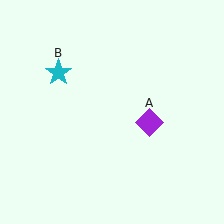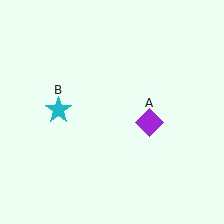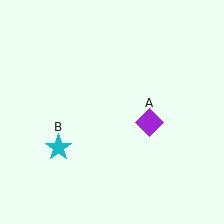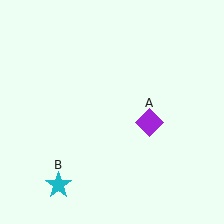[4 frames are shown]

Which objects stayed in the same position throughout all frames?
Purple diamond (object A) remained stationary.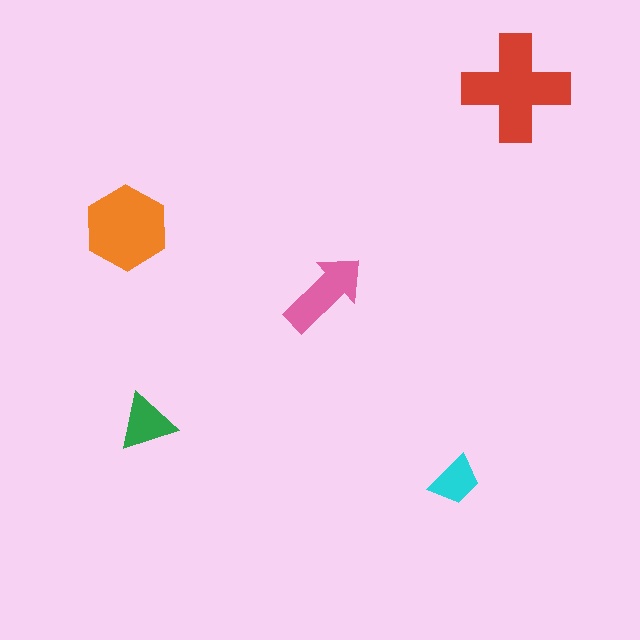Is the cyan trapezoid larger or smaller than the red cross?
Smaller.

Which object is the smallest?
The cyan trapezoid.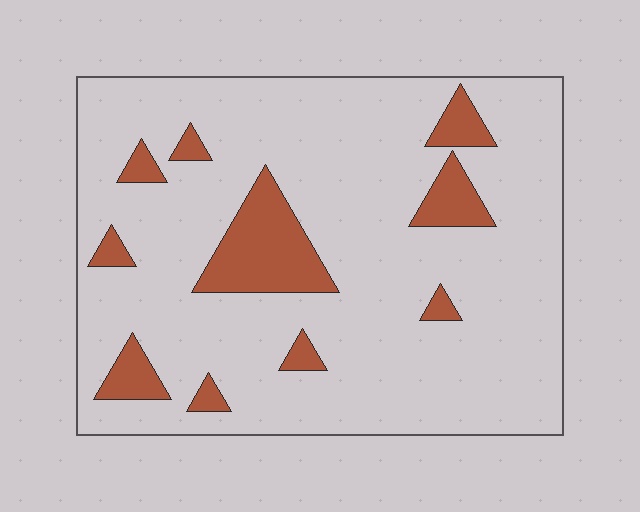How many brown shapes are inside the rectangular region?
10.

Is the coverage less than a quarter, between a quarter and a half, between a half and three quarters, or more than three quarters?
Less than a quarter.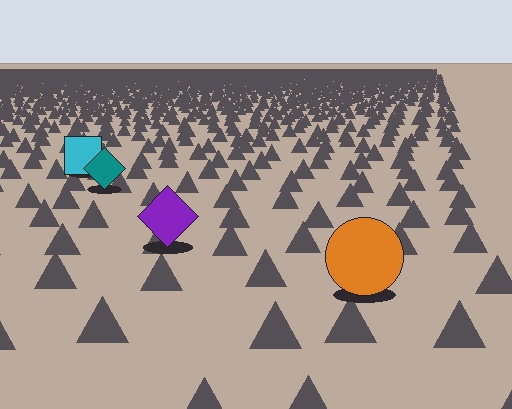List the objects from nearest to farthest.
From nearest to farthest: the orange circle, the purple diamond, the teal diamond, the cyan square.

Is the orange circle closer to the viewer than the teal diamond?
Yes. The orange circle is closer — you can tell from the texture gradient: the ground texture is coarser near it.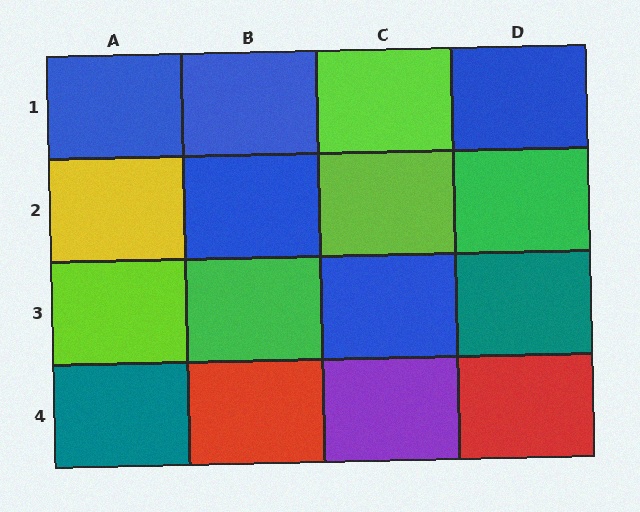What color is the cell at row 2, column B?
Blue.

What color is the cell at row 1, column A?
Blue.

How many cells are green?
2 cells are green.